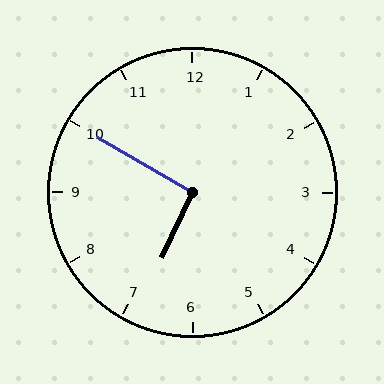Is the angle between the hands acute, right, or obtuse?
It is right.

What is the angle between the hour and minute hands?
Approximately 95 degrees.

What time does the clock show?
6:50.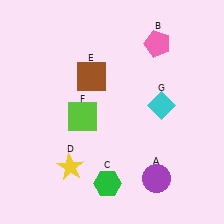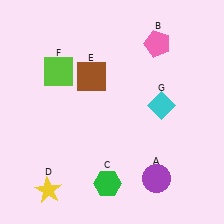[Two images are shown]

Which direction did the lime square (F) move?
The lime square (F) moved up.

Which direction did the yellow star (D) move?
The yellow star (D) moved down.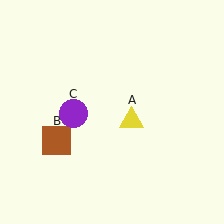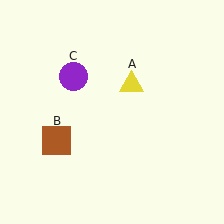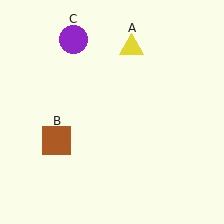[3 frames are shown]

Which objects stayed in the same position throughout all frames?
Brown square (object B) remained stationary.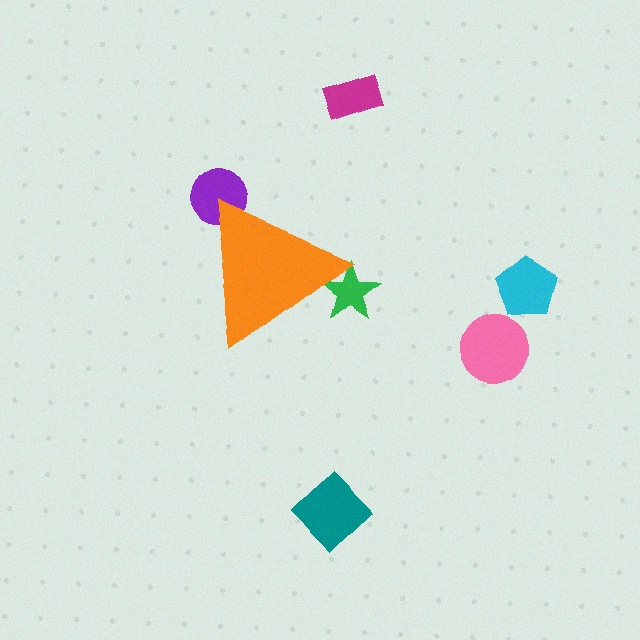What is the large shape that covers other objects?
An orange triangle.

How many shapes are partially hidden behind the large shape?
2 shapes are partially hidden.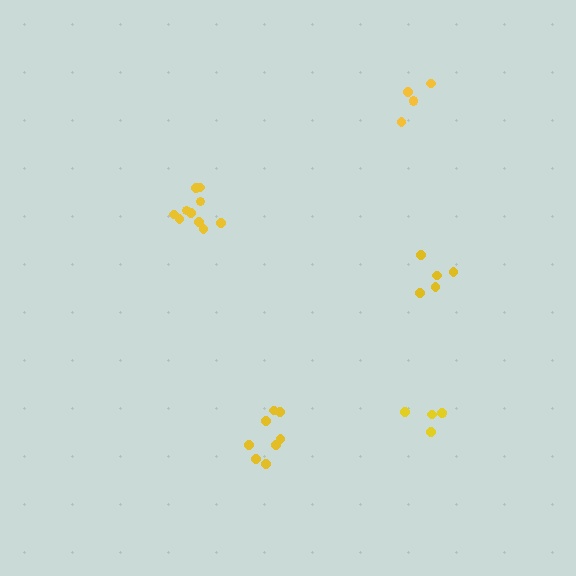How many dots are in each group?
Group 1: 8 dots, Group 2: 5 dots, Group 3: 10 dots, Group 4: 5 dots, Group 5: 5 dots (33 total).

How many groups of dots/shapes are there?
There are 5 groups.